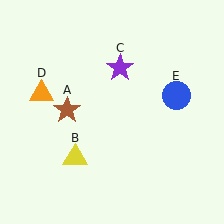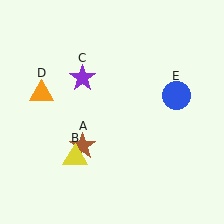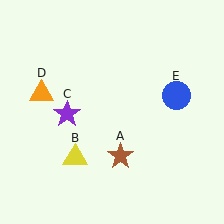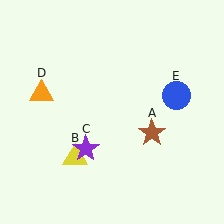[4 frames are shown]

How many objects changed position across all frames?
2 objects changed position: brown star (object A), purple star (object C).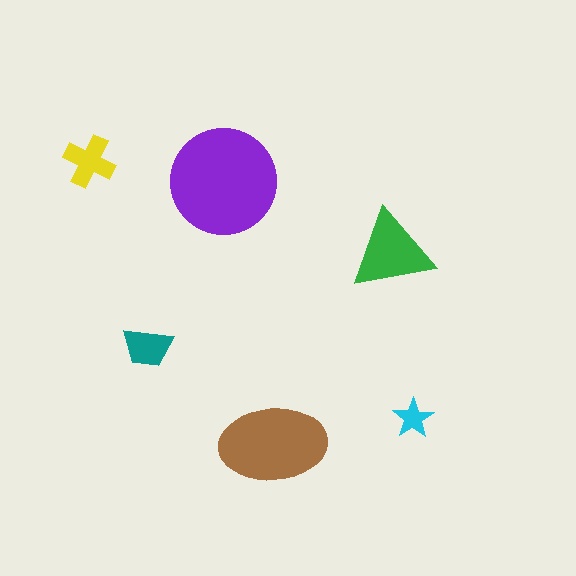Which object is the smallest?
The cyan star.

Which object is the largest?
The purple circle.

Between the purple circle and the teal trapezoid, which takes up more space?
The purple circle.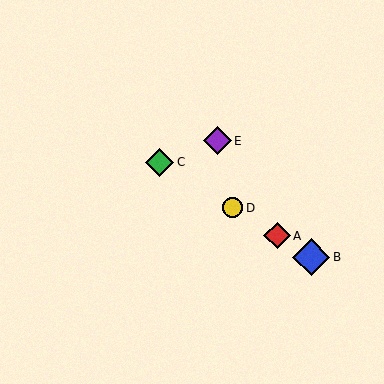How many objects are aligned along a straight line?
4 objects (A, B, C, D) are aligned along a straight line.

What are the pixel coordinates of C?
Object C is at (160, 162).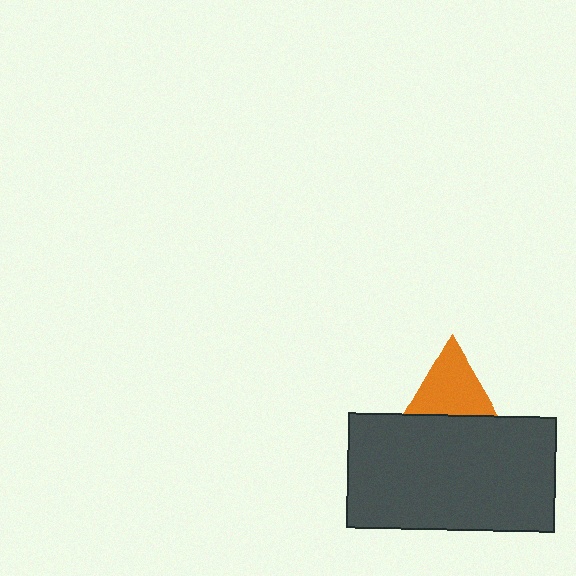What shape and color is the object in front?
The object in front is a dark gray rectangle.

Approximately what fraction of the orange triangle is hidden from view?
Roughly 30% of the orange triangle is hidden behind the dark gray rectangle.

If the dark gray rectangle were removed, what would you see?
You would see the complete orange triangle.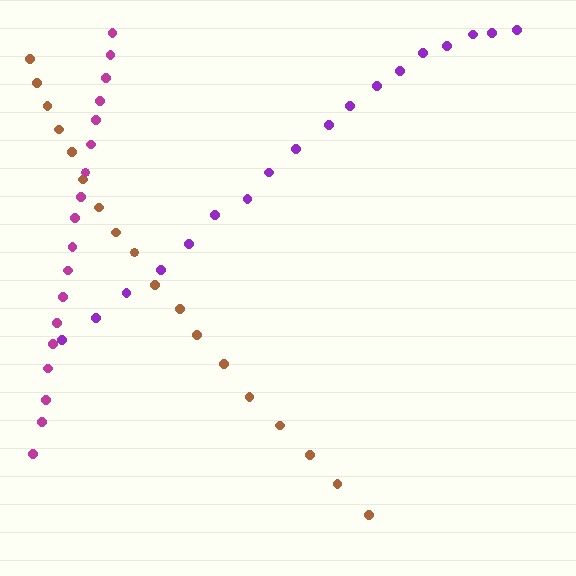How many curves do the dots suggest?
There are 3 distinct paths.